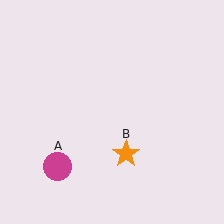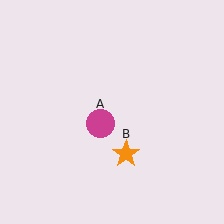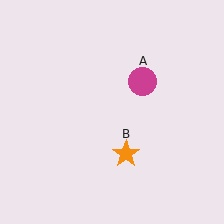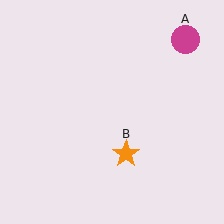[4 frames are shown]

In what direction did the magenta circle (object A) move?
The magenta circle (object A) moved up and to the right.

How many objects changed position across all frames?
1 object changed position: magenta circle (object A).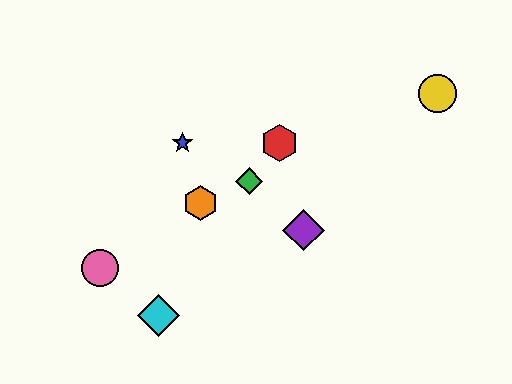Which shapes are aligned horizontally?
The red hexagon, the blue star are aligned horizontally.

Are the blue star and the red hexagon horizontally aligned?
Yes, both are at y≈143.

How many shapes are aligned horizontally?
2 shapes (the red hexagon, the blue star) are aligned horizontally.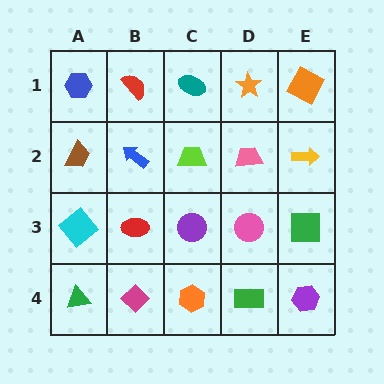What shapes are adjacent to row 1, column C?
A lime trapezoid (row 2, column C), a red semicircle (row 1, column B), an orange star (row 1, column D).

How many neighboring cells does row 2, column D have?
4.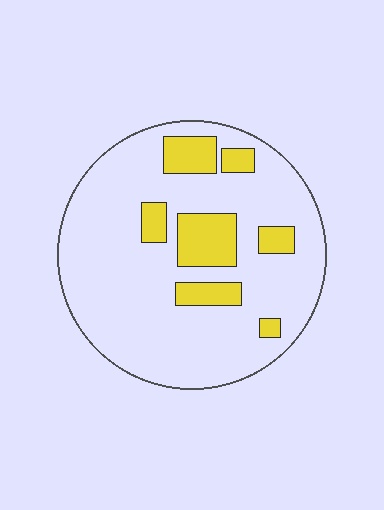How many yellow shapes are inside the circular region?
7.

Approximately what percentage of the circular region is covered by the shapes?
Approximately 20%.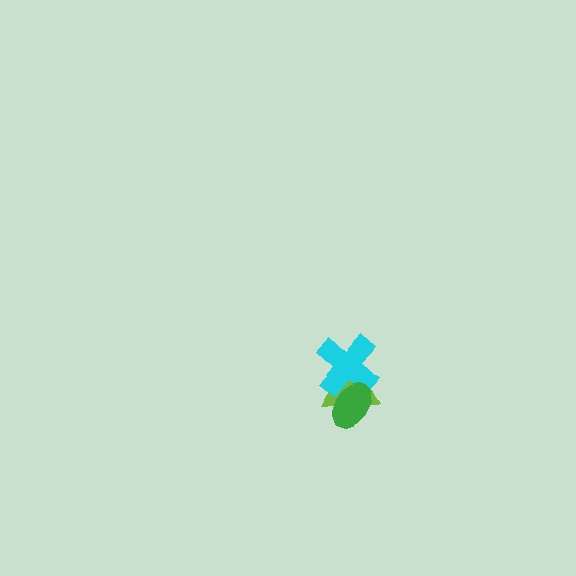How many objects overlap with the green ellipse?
2 objects overlap with the green ellipse.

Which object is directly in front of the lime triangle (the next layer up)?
The cyan cross is directly in front of the lime triangle.